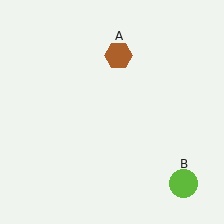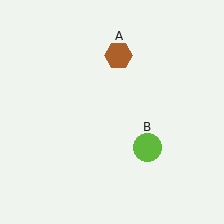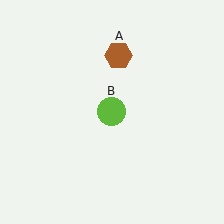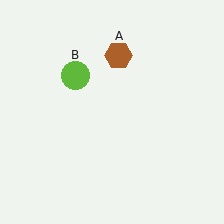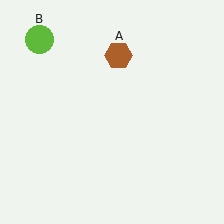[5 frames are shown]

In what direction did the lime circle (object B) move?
The lime circle (object B) moved up and to the left.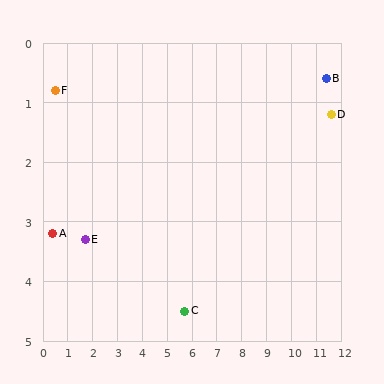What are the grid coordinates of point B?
Point B is at approximately (11.4, 0.6).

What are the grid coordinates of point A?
Point A is at approximately (0.4, 3.2).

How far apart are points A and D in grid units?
Points A and D are about 11.4 grid units apart.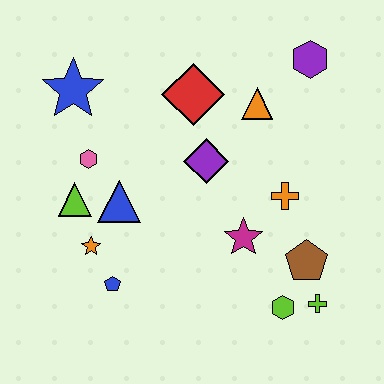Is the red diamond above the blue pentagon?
Yes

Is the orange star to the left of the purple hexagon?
Yes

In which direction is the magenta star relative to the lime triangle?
The magenta star is to the right of the lime triangle.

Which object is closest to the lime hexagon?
The lime cross is closest to the lime hexagon.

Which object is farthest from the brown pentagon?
The blue star is farthest from the brown pentagon.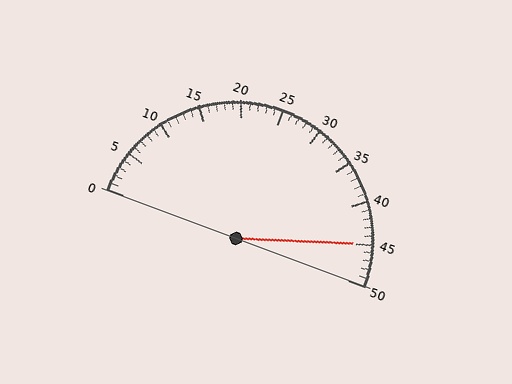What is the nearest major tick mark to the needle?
The nearest major tick mark is 45.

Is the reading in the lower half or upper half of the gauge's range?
The reading is in the upper half of the range (0 to 50).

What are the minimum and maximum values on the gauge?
The gauge ranges from 0 to 50.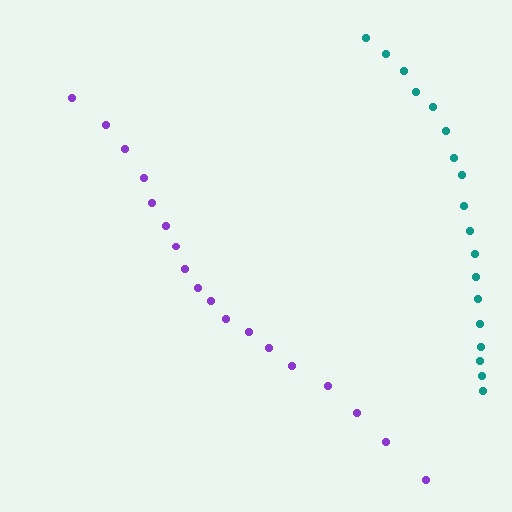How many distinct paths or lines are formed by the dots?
There are 2 distinct paths.